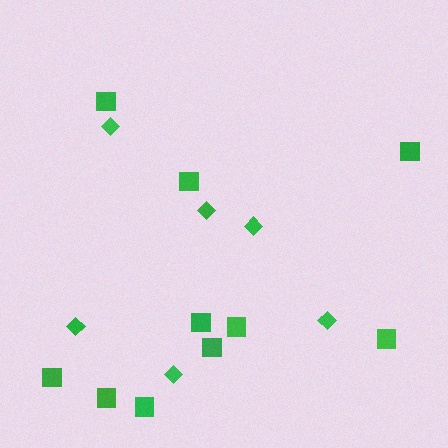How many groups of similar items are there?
There are 2 groups: one group of diamonds (6) and one group of squares (10).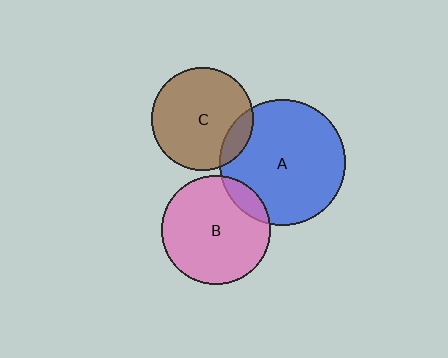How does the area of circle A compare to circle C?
Approximately 1.5 times.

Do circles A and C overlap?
Yes.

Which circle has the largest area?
Circle A (blue).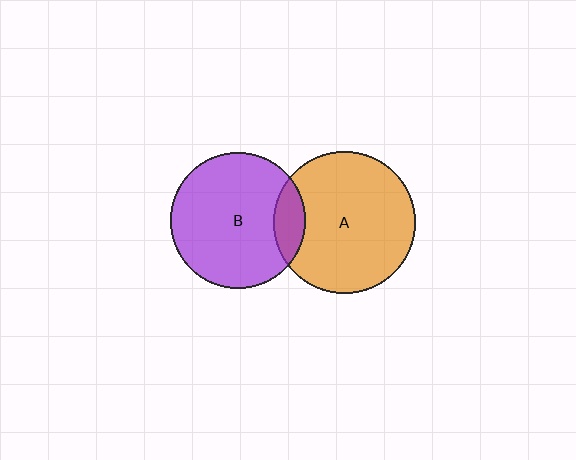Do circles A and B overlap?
Yes.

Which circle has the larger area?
Circle A (orange).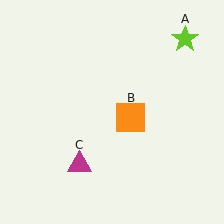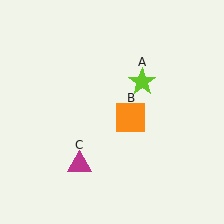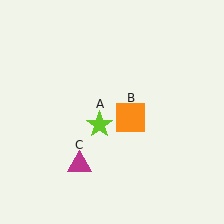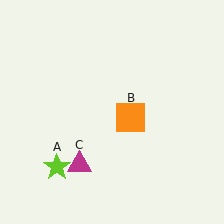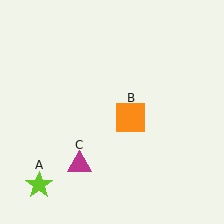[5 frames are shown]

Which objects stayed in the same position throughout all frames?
Orange square (object B) and magenta triangle (object C) remained stationary.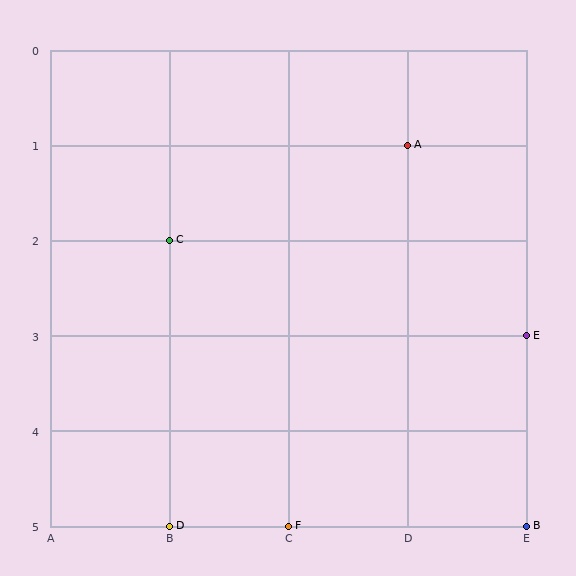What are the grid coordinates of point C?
Point C is at grid coordinates (B, 2).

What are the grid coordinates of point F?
Point F is at grid coordinates (C, 5).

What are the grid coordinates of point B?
Point B is at grid coordinates (E, 5).